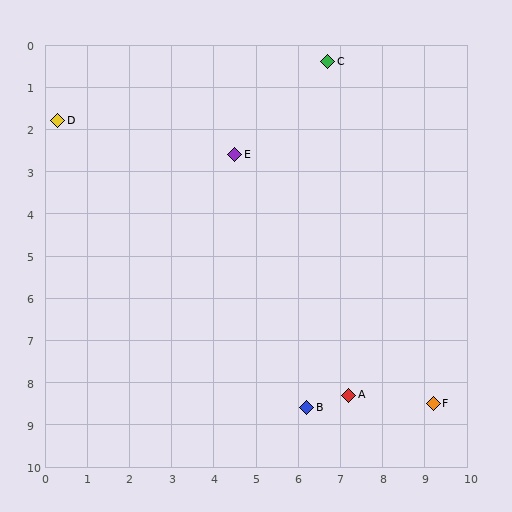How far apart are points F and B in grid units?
Points F and B are about 3.0 grid units apart.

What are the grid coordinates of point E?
Point E is at approximately (4.5, 2.6).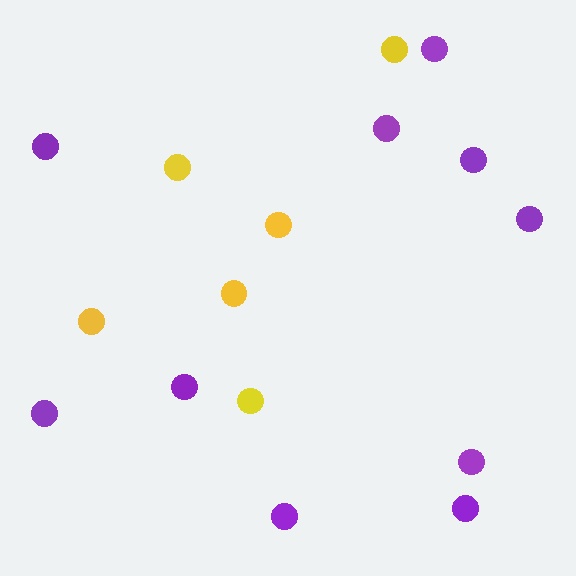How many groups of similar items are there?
There are 2 groups: one group of yellow circles (6) and one group of purple circles (10).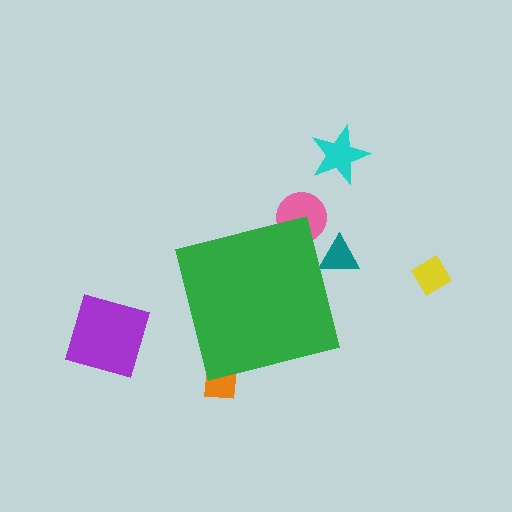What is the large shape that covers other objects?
A green square.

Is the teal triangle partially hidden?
Yes, the teal triangle is partially hidden behind the green square.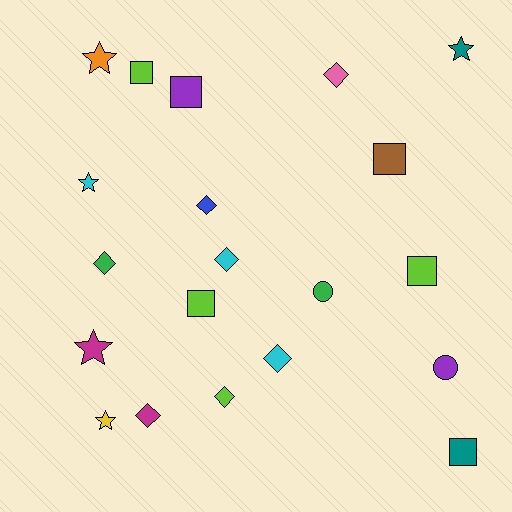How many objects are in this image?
There are 20 objects.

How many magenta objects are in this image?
There are 2 magenta objects.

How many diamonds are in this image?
There are 7 diamonds.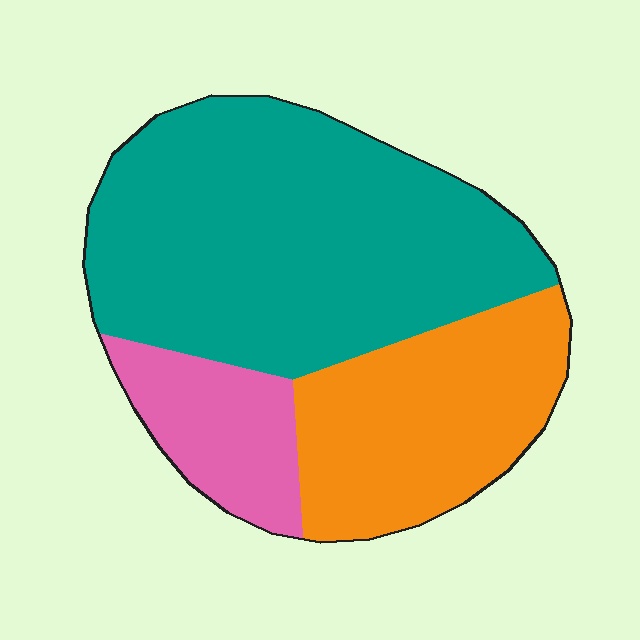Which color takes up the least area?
Pink, at roughly 15%.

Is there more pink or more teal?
Teal.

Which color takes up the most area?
Teal, at roughly 55%.